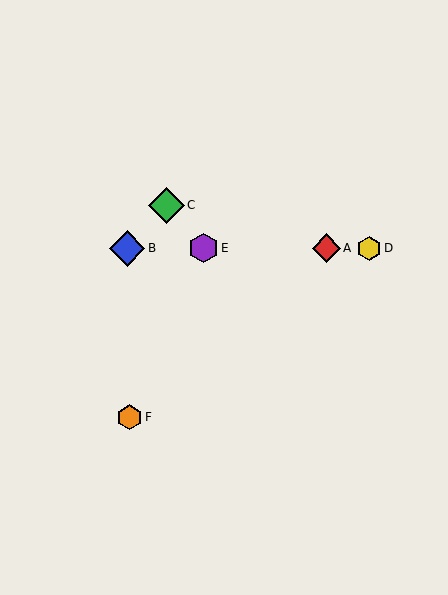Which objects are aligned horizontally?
Objects A, B, D, E are aligned horizontally.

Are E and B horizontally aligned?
Yes, both are at y≈248.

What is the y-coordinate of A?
Object A is at y≈248.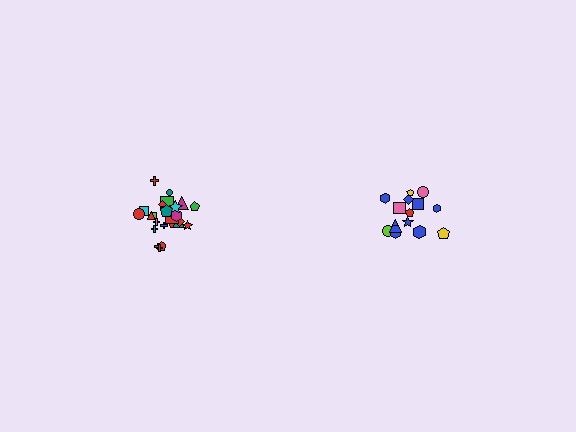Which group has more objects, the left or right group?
The left group.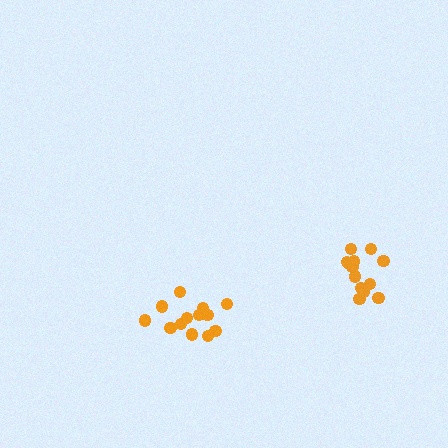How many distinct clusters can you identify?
There are 2 distinct clusters.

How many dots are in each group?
Group 1: 13 dots, Group 2: 13 dots (26 total).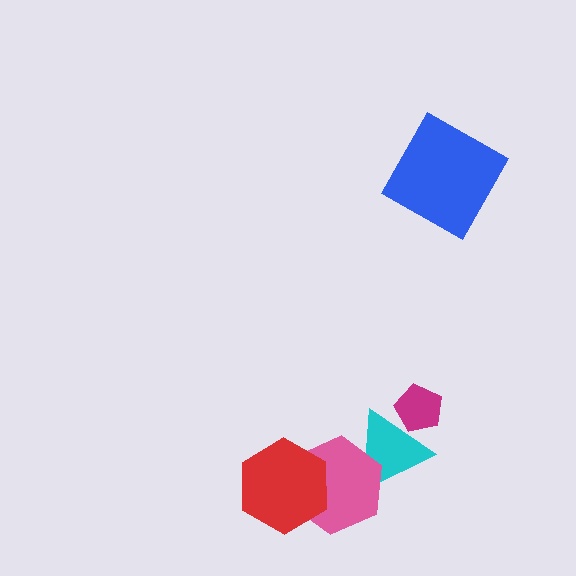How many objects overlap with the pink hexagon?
2 objects overlap with the pink hexagon.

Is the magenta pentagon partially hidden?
Yes, it is partially covered by another shape.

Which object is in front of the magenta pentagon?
The cyan triangle is in front of the magenta pentagon.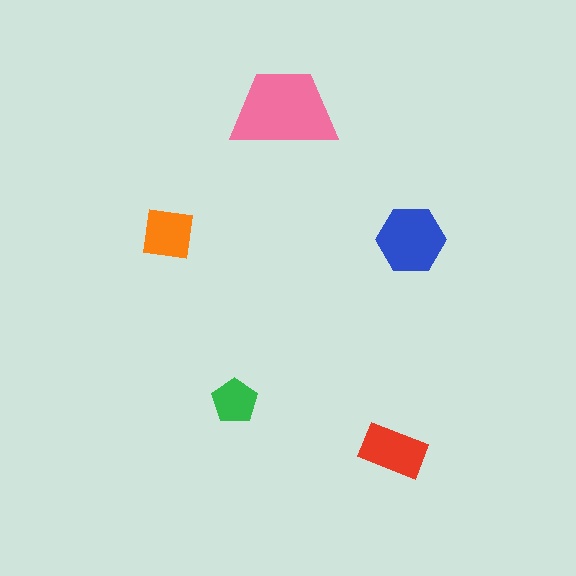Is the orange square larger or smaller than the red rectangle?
Smaller.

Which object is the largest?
The pink trapezoid.